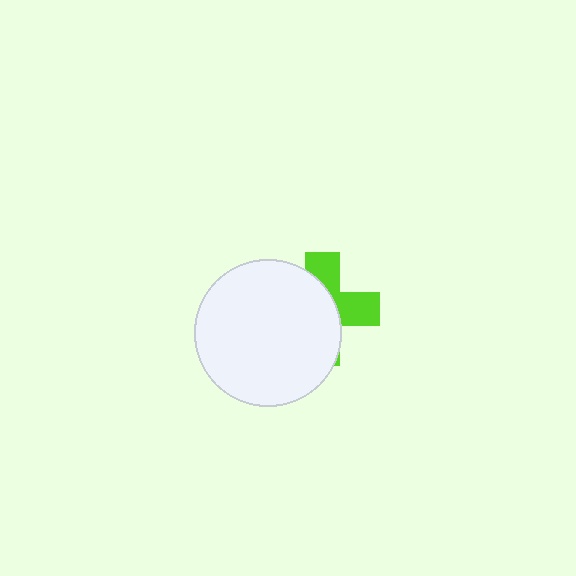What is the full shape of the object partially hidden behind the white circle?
The partially hidden object is a lime cross.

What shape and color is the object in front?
The object in front is a white circle.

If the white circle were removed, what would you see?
You would see the complete lime cross.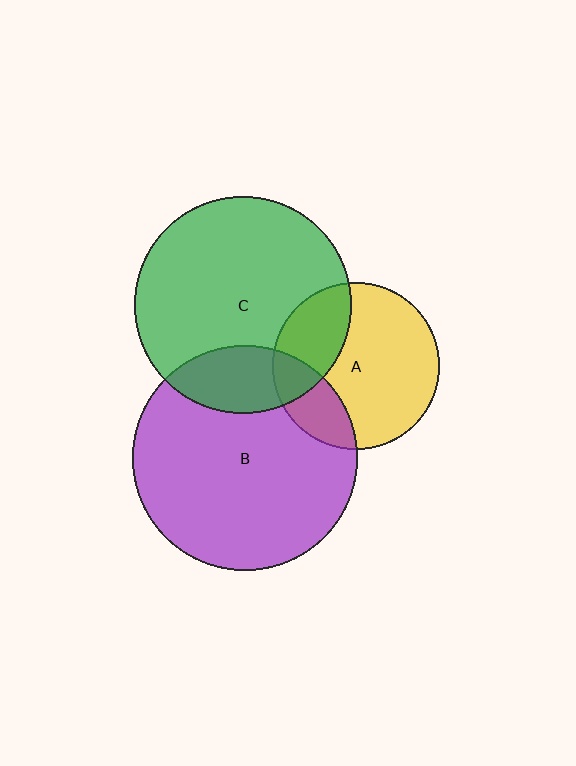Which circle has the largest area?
Circle B (purple).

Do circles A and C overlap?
Yes.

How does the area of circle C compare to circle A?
Approximately 1.7 times.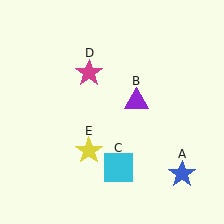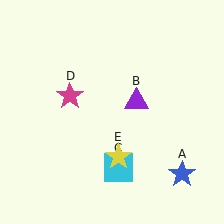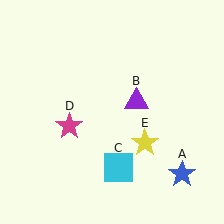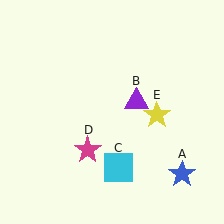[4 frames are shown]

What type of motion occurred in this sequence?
The magenta star (object D), yellow star (object E) rotated counterclockwise around the center of the scene.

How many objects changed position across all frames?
2 objects changed position: magenta star (object D), yellow star (object E).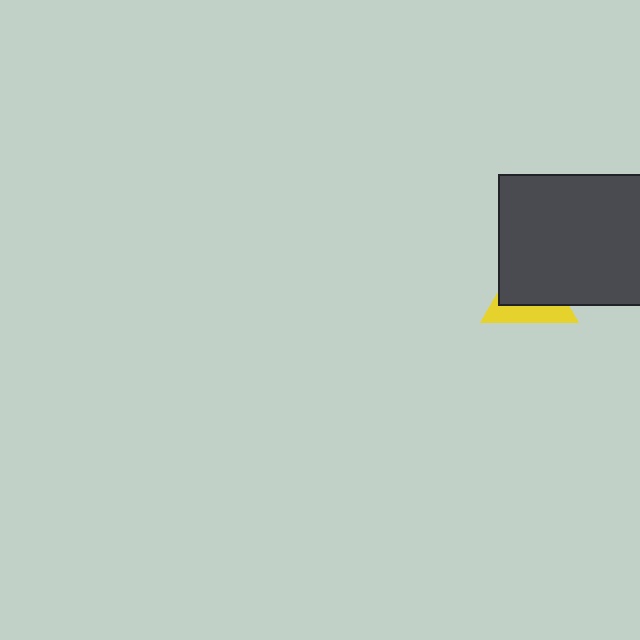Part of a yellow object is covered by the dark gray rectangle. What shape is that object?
It is a triangle.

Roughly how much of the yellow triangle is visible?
A small part of it is visible (roughly 39%).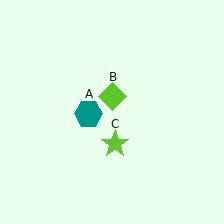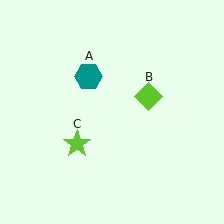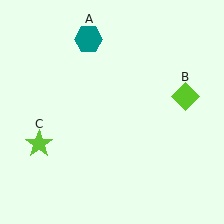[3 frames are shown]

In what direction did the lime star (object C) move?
The lime star (object C) moved left.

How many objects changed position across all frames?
3 objects changed position: teal hexagon (object A), lime diamond (object B), lime star (object C).